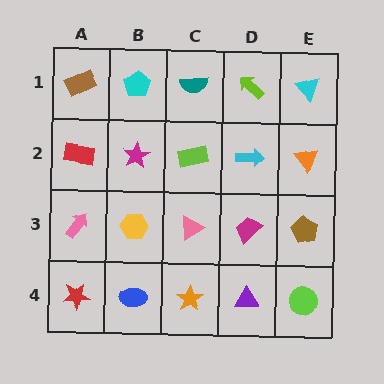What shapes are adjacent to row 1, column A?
A red rectangle (row 2, column A), a cyan pentagon (row 1, column B).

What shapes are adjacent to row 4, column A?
A pink arrow (row 3, column A), a blue ellipse (row 4, column B).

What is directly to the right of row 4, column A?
A blue ellipse.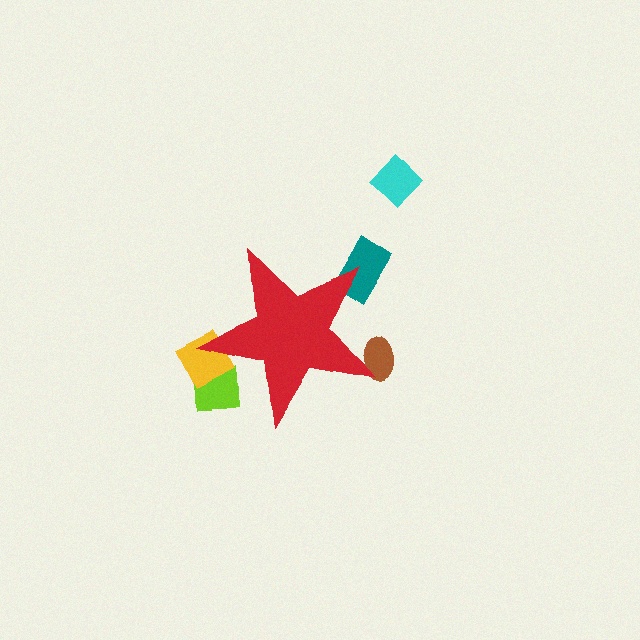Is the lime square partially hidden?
Yes, the lime square is partially hidden behind the red star.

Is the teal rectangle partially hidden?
Yes, the teal rectangle is partially hidden behind the red star.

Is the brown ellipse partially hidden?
Yes, the brown ellipse is partially hidden behind the red star.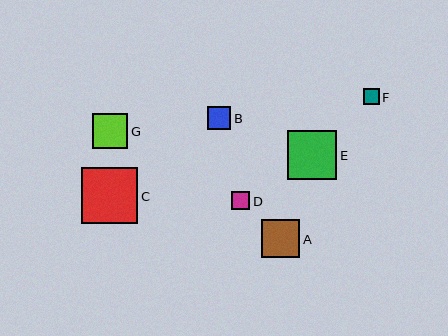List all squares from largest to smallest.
From largest to smallest: C, E, A, G, B, D, F.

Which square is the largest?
Square C is the largest with a size of approximately 57 pixels.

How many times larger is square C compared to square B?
Square C is approximately 2.4 times the size of square B.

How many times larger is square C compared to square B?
Square C is approximately 2.4 times the size of square B.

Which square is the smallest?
Square F is the smallest with a size of approximately 16 pixels.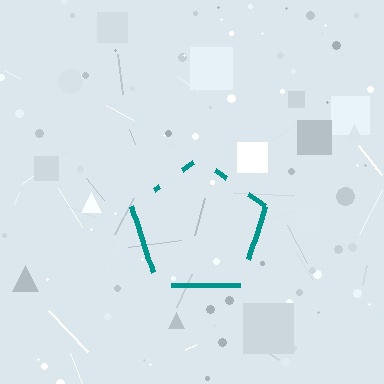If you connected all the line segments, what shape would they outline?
They would outline a pentagon.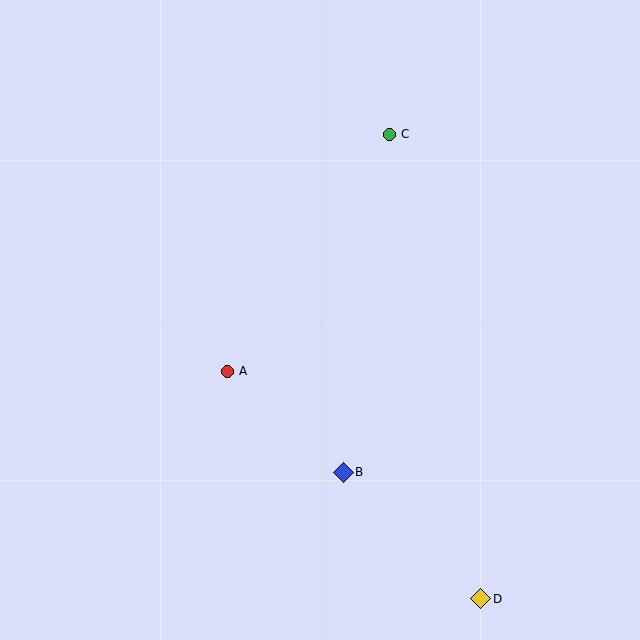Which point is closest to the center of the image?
Point A at (227, 371) is closest to the center.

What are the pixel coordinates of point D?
Point D is at (481, 599).